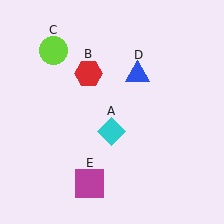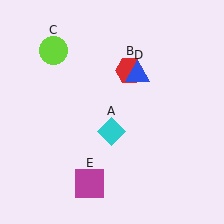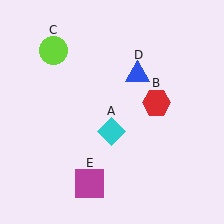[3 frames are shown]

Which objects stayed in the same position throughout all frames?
Cyan diamond (object A) and lime circle (object C) and blue triangle (object D) and magenta square (object E) remained stationary.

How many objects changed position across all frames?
1 object changed position: red hexagon (object B).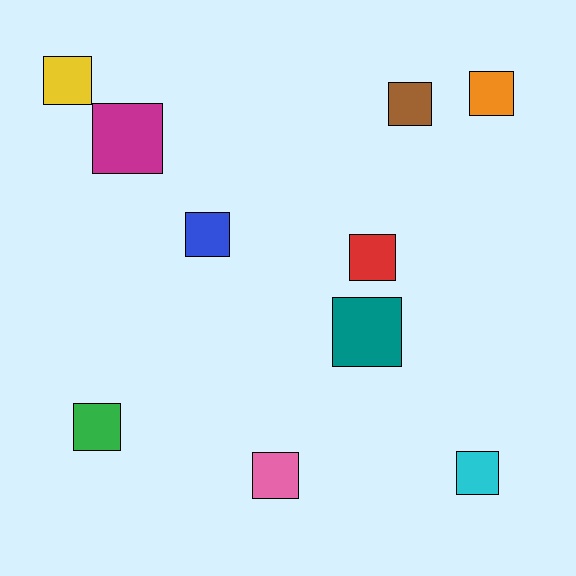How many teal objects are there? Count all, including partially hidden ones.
There is 1 teal object.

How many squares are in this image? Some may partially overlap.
There are 10 squares.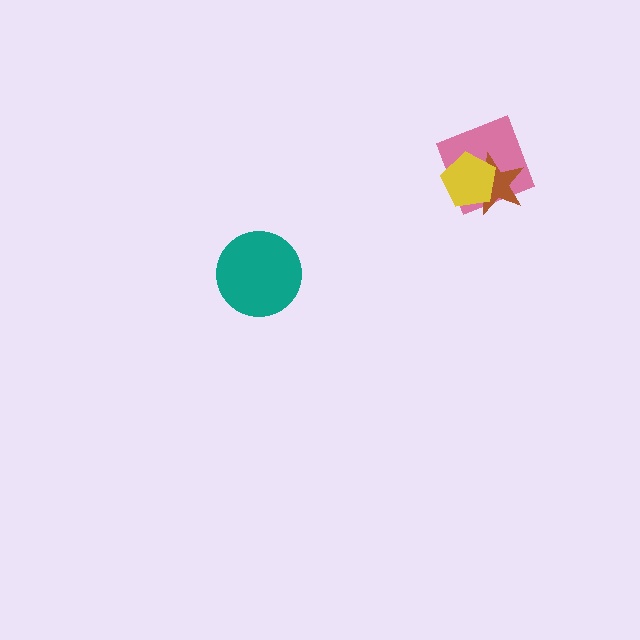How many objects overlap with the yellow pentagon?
2 objects overlap with the yellow pentagon.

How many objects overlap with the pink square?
2 objects overlap with the pink square.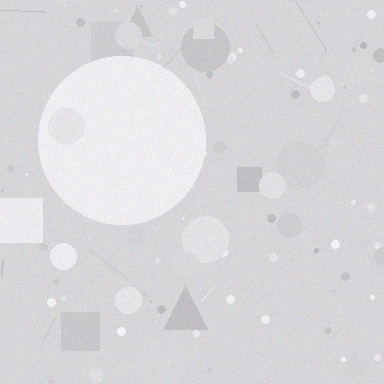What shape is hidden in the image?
A circle is hidden in the image.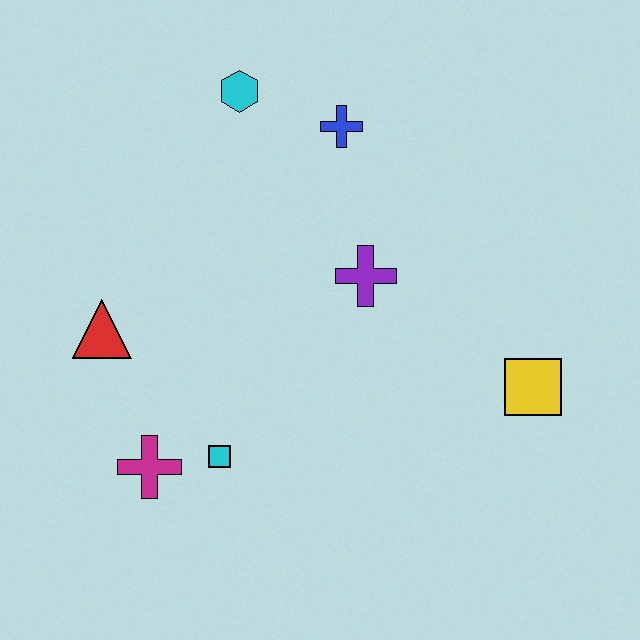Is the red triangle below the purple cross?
Yes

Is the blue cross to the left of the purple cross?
Yes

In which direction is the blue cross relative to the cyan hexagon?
The blue cross is to the right of the cyan hexagon.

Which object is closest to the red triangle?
The magenta cross is closest to the red triangle.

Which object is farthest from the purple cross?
The magenta cross is farthest from the purple cross.